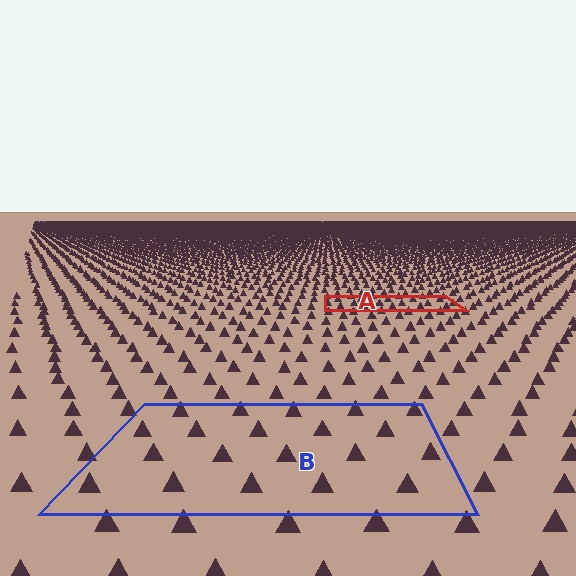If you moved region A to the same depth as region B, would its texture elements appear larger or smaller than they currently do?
They would appear larger. At a closer depth, the same texture elements are projected at a bigger on-screen size.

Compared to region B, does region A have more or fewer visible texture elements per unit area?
Region A has more texture elements per unit area — they are packed more densely because it is farther away.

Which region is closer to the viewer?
Region B is closer. The texture elements there are larger and more spread out.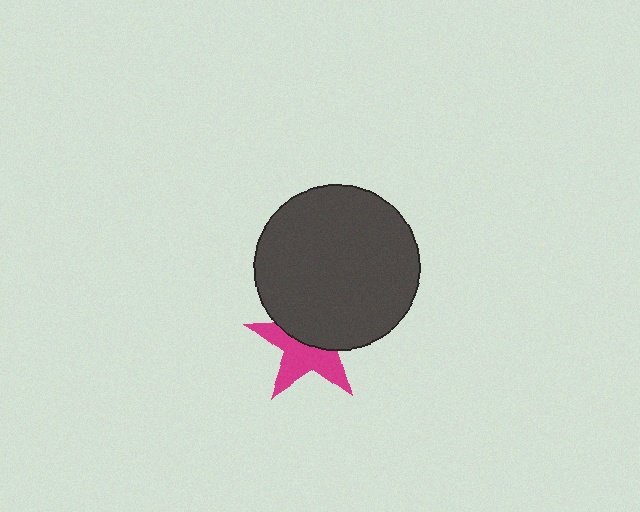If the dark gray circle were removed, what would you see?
You would see the complete magenta star.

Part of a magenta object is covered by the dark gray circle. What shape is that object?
It is a star.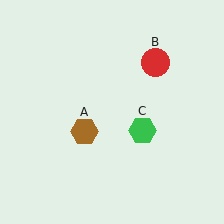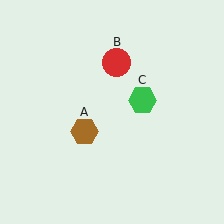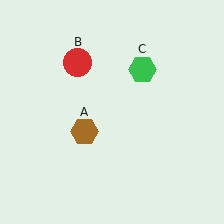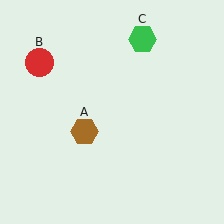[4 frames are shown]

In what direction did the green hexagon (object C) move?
The green hexagon (object C) moved up.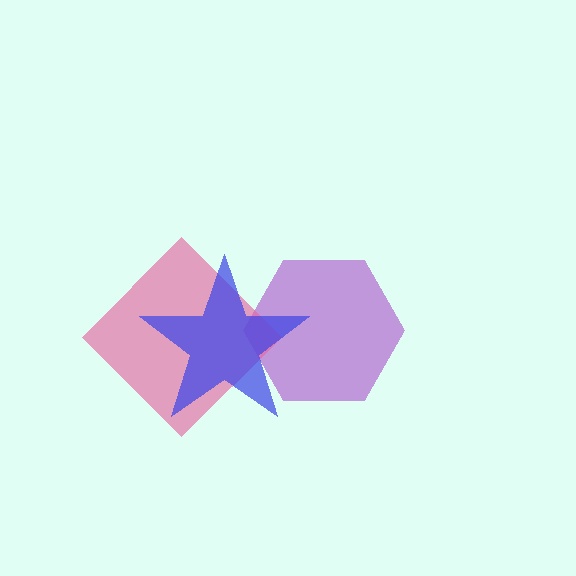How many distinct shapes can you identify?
There are 3 distinct shapes: a purple hexagon, a pink diamond, a blue star.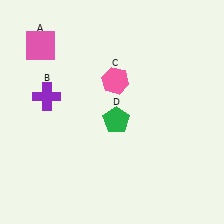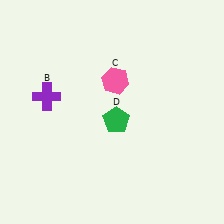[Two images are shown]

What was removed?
The pink square (A) was removed in Image 2.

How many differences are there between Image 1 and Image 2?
There is 1 difference between the two images.